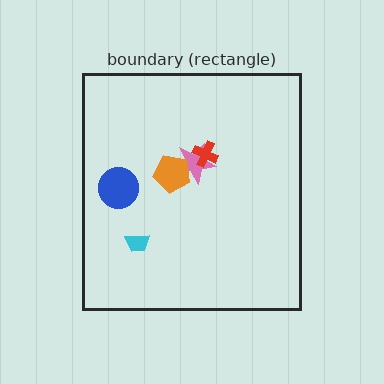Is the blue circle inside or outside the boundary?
Inside.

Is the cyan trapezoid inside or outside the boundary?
Inside.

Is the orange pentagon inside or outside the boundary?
Inside.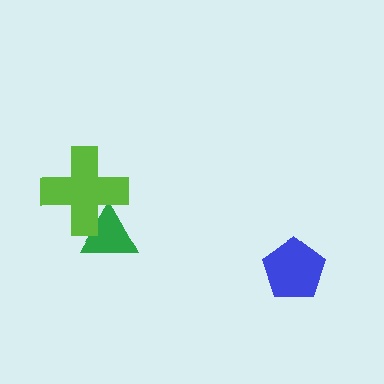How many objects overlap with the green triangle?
1 object overlaps with the green triangle.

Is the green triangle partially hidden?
Yes, it is partially covered by another shape.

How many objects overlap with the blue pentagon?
0 objects overlap with the blue pentagon.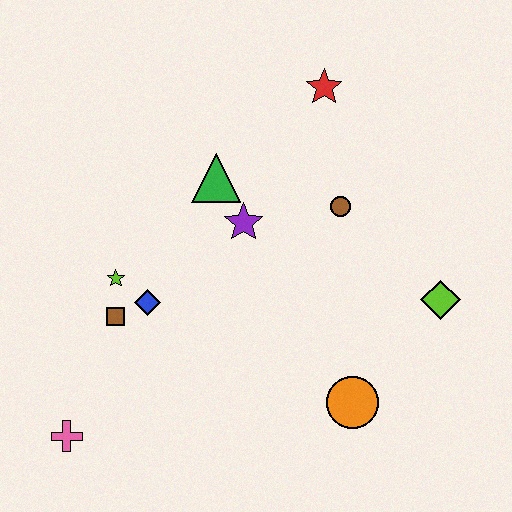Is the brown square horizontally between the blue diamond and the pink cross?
Yes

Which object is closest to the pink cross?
The brown square is closest to the pink cross.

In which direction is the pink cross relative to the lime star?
The pink cross is below the lime star.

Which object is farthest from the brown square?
The lime diamond is farthest from the brown square.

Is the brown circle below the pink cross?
No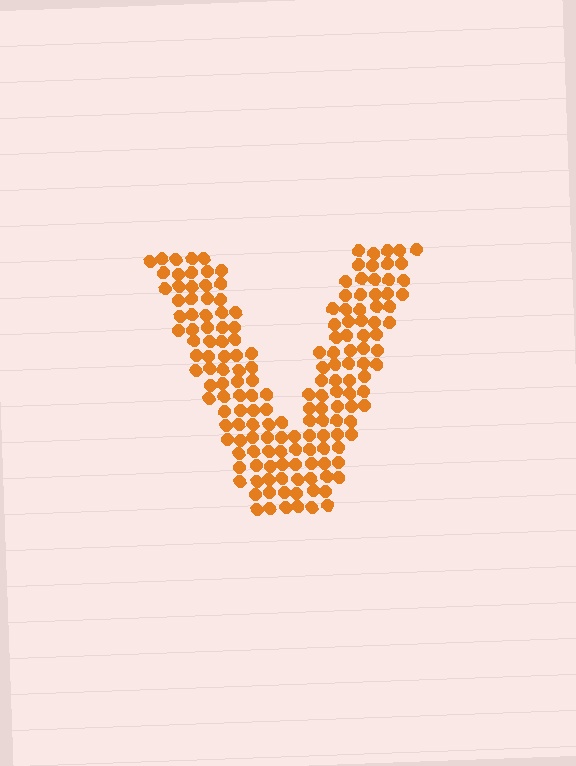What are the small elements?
The small elements are circles.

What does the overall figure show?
The overall figure shows the letter V.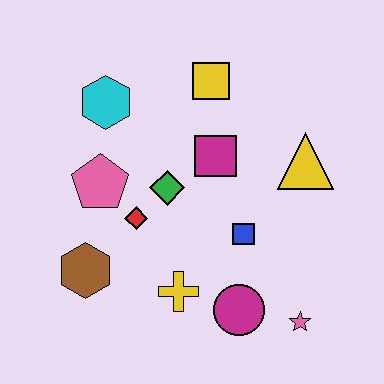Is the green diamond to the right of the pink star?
No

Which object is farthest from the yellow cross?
The yellow square is farthest from the yellow cross.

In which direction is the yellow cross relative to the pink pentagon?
The yellow cross is below the pink pentagon.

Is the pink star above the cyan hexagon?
No